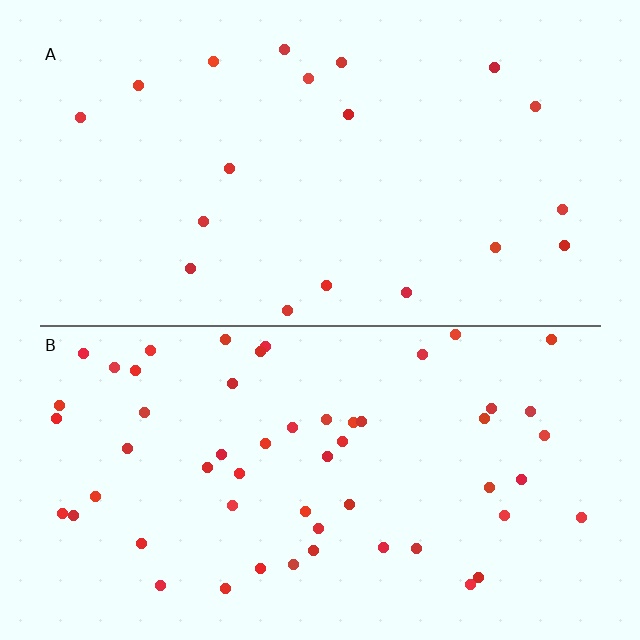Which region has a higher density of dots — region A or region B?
B (the bottom).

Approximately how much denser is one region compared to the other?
Approximately 2.9× — region B over region A.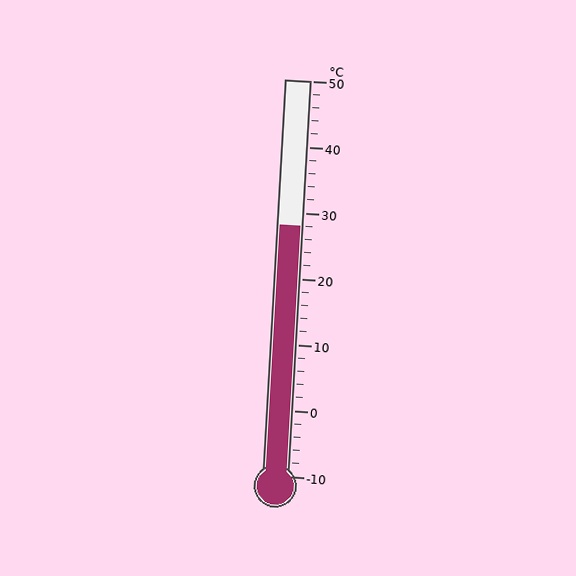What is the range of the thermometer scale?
The thermometer scale ranges from -10°C to 50°C.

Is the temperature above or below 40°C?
The temperature is below 40°C.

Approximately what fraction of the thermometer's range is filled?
The thermometer is filled to approximately 65% of its range.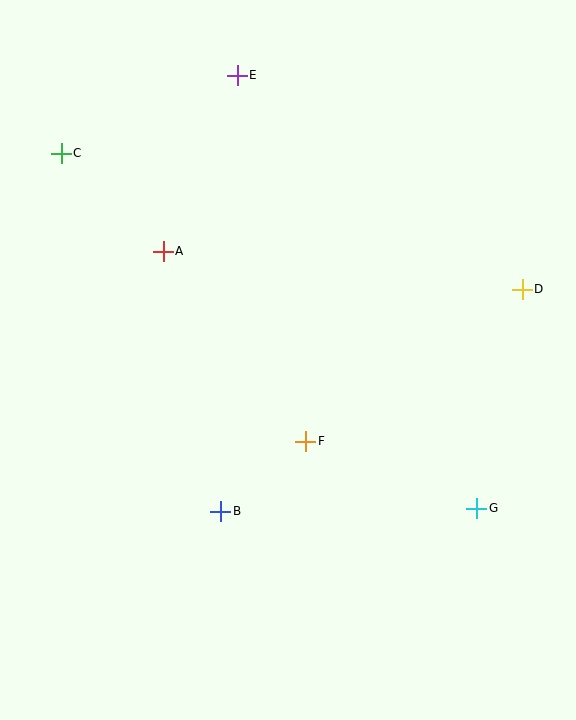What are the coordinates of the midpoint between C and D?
The midpoint between C and D is at (292, 221).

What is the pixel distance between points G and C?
The distance between G and C is 547 pixels.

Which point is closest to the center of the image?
Point F at (306, 441) is closest to the center.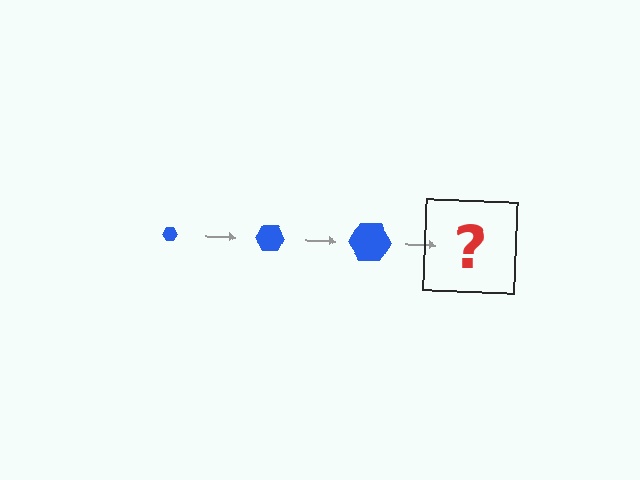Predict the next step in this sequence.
The next step is a blue hexagon, larger than the previous one.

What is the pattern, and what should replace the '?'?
The pattern is that the hexagon gets progressively larger each step. The '?' should be a blue hexagon, larger than the previous one.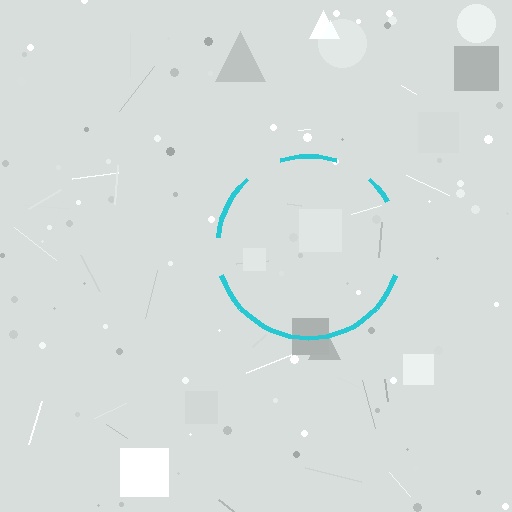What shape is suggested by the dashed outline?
The dashed outline suggests a circle.